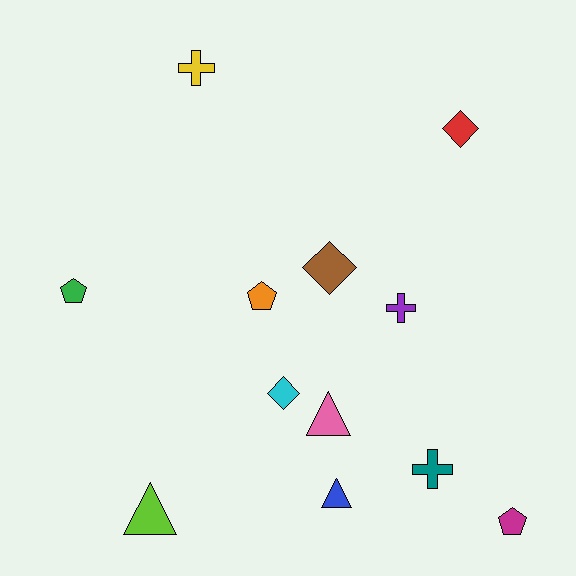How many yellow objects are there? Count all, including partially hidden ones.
There is 1 yellow object.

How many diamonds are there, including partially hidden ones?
There are 3 diamonds.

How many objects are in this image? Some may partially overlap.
There are 12 objects.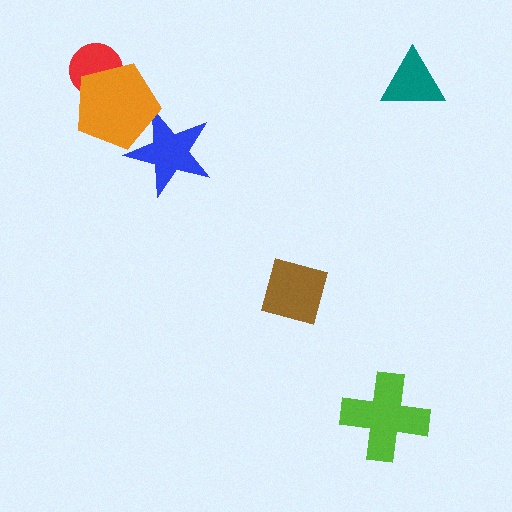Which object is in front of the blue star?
The orange pentagon is in front of the blue star.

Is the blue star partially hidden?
Yes, it is partially covered by another shape.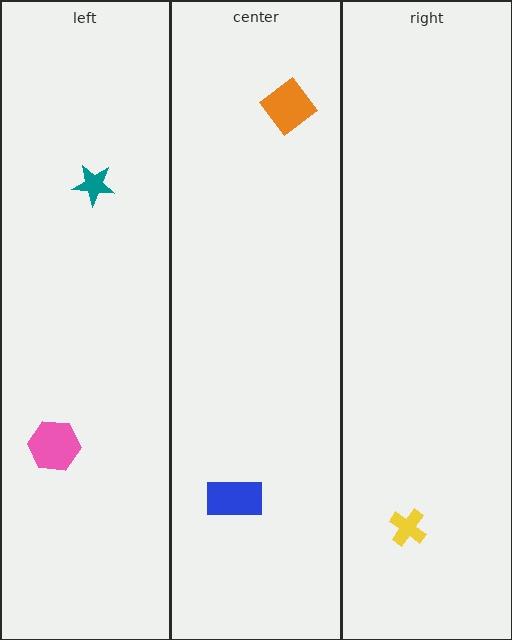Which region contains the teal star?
The left region.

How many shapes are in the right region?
1.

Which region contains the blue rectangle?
The center region.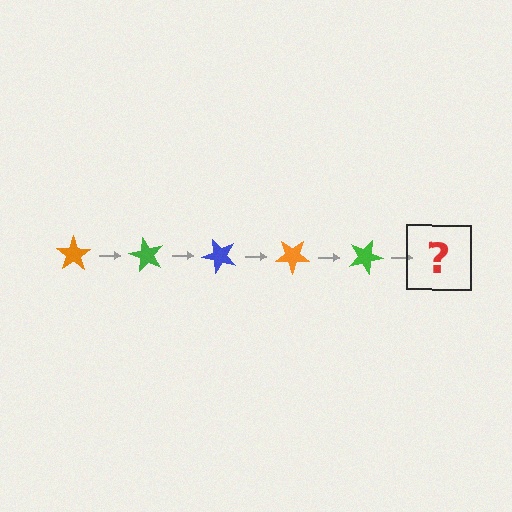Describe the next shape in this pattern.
It should be a blue star, rotated 300 degrees from the start.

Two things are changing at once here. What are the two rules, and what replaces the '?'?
The two rules are that it rotates 60 degrees each step and the color cycles through orange, green, and blue. The '?' should be a blue star, rotated 300 degrees from the start.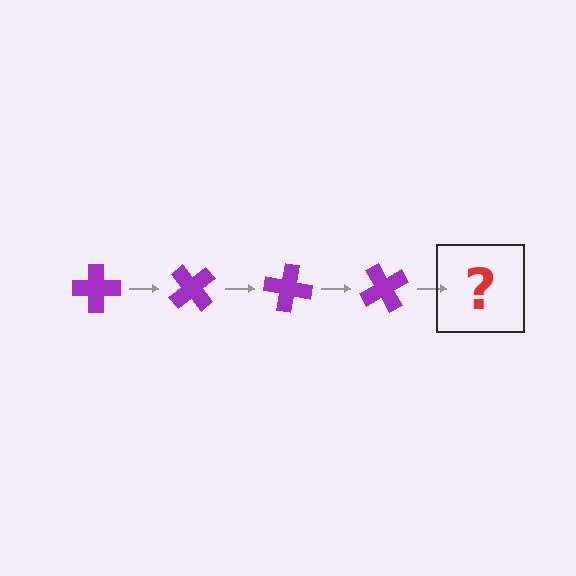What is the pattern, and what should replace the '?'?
The pattern is that the cross rotates 50 degrees each step. The '?' should be a purple cross rotated 200 degrees.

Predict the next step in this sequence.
The next step is a purple cross rotated 200 degrees.